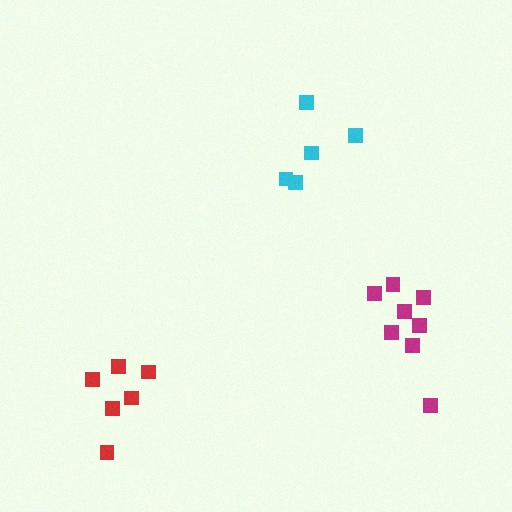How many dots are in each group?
Group 1: 6 dots, Group 2: 8 dots, Group 3: 5 dots (19 total).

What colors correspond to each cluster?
The clusters are colored: red, magenta, cyan.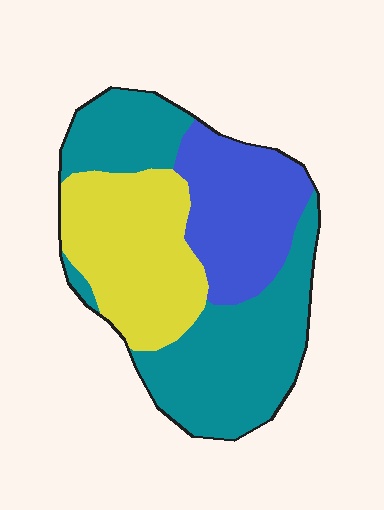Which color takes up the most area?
Teal, at roughly 45%.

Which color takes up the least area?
Blue, at roughly 25%.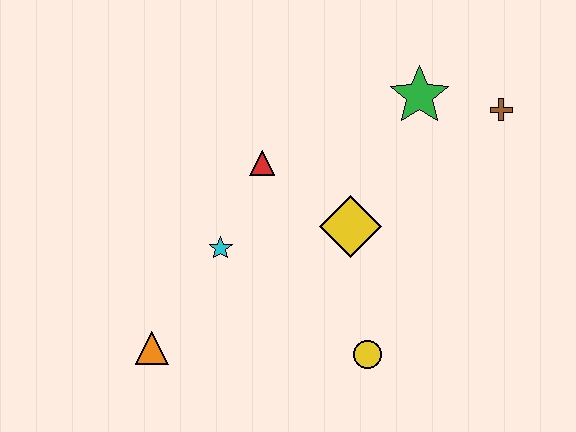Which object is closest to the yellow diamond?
The red triangle is closest to the yellow diamond.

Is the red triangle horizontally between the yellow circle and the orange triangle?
Yes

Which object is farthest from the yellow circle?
The brown cross is farthest from the yellow circle.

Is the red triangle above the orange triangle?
Yes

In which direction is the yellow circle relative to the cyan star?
The yellow circle is to the right of the cyan star.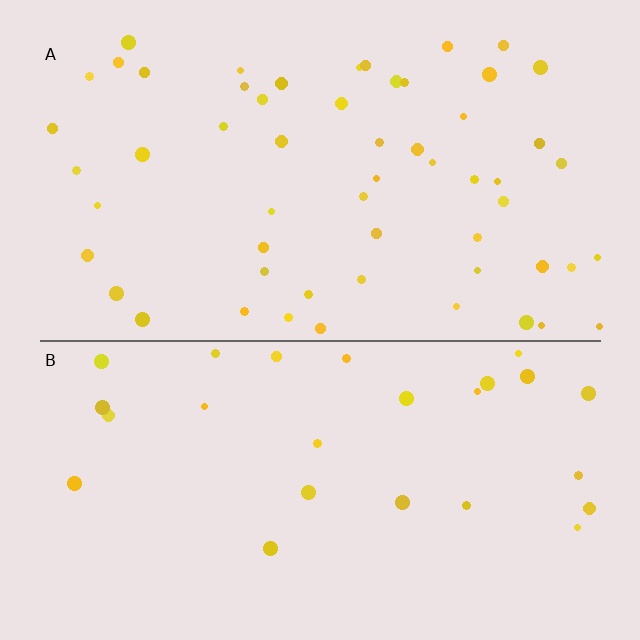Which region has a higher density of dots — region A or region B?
A (the top).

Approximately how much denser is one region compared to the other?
Approximately 2.2× — region A over region B.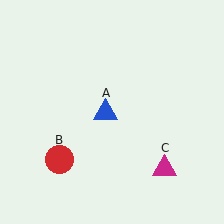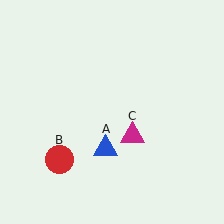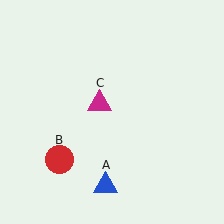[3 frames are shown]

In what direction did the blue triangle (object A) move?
The blue triangle (object A) moved down.